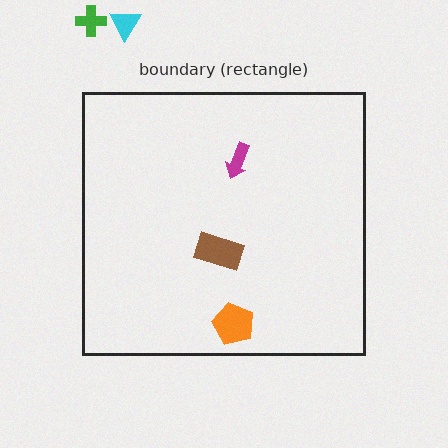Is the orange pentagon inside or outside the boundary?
Inside.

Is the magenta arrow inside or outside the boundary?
Inside.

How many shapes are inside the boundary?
3 inside, 2 outside.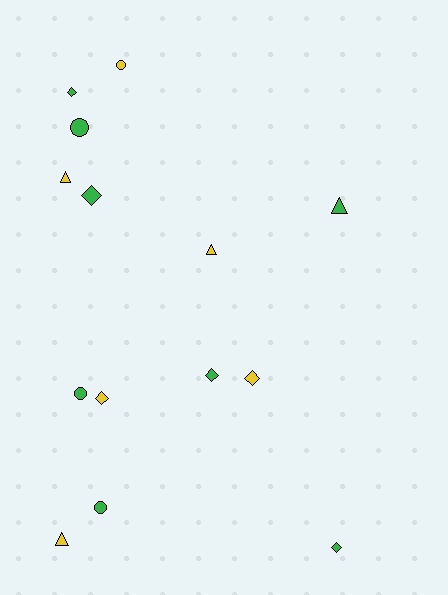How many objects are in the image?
There are 14 objects.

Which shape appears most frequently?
Diamond, with 6 objects.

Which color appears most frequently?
Green, with 8 objects.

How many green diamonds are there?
There are 4 green diamonds.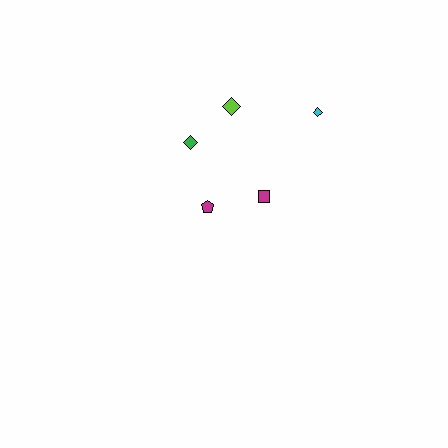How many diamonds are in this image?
There are 3 diamonds.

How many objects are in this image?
There are 5 objects.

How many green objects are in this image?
There is 1 green object.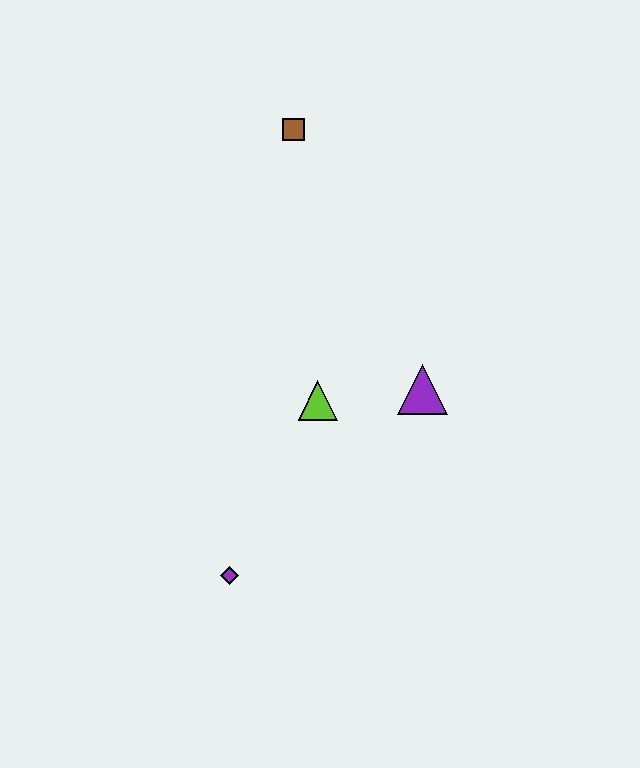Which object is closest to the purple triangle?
The lime triangle is closest to the purple triangle.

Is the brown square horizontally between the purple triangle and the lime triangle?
No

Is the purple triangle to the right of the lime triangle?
Yes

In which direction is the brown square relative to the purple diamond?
The brown square is above the purple diamond.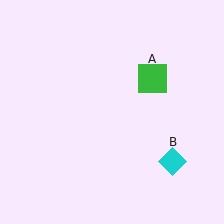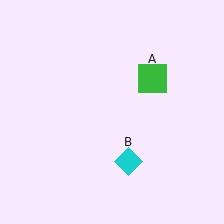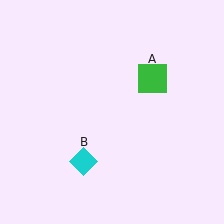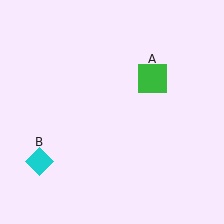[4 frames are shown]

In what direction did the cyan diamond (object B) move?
The cyan diamond (object B) moved left.